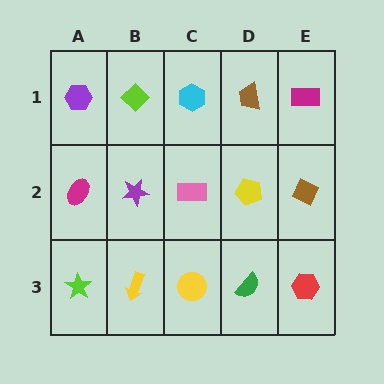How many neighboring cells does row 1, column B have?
3.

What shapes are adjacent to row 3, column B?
A purple star (row 2, column B), a lime star (row 3, column A), a yellow circle (row 3, column C).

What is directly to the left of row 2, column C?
A purple star.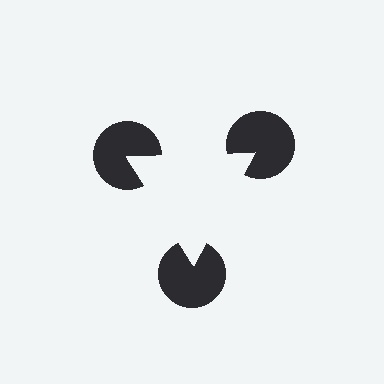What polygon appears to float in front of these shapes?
An illusory triangle — its edges are inferred from the aligned wedge cuts in the pac-man discs, not physically drawn.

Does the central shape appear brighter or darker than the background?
It typically appears slightly brighter than the background, even though no actual brightness change is drawn.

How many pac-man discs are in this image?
There are 3 — one at each vertex of the illusory triangle.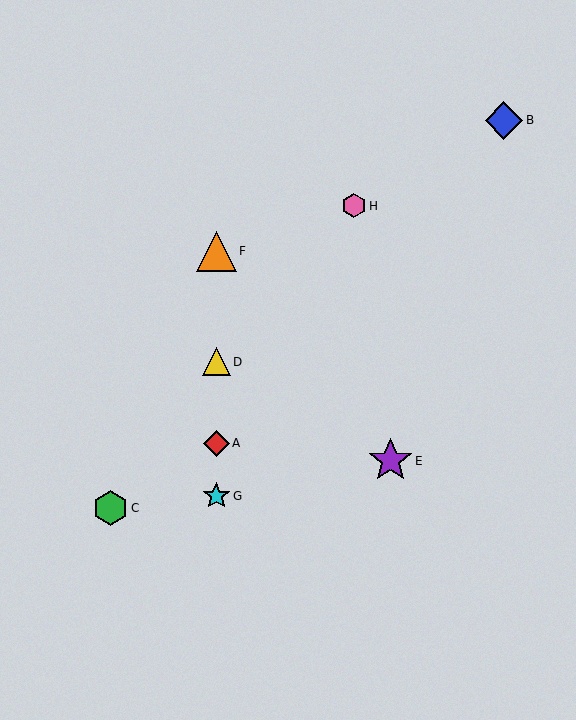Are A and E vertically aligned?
No, A is at x≈216 and E is at x≈390.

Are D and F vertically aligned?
Yes, both are at x≈216.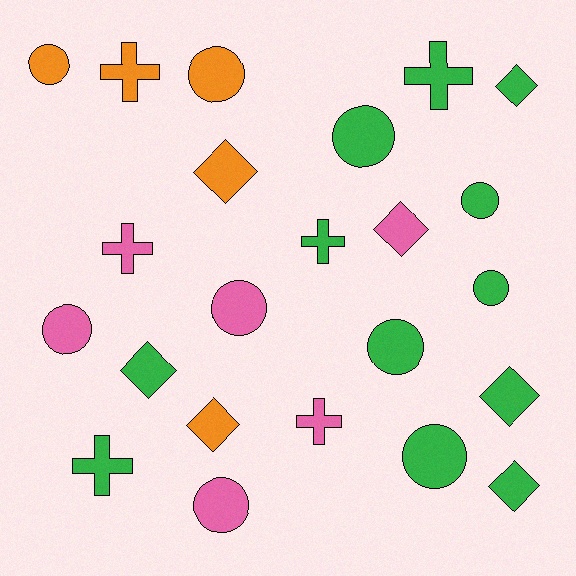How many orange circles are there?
There are 2 orange circles.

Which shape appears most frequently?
Circle, with 10 objects.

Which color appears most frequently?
Green, with 12 objects.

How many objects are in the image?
There are 23 objects.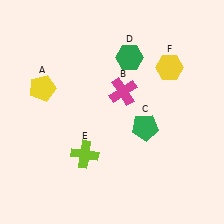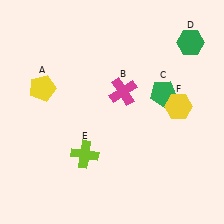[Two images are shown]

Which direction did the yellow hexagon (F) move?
The yellow hexagon (F) moved down.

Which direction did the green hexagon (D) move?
The green hexagon (D) moved right.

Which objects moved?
The objects that moved are: the green pentagon (C), the green hexagon (D), the yellow hexagon (F).